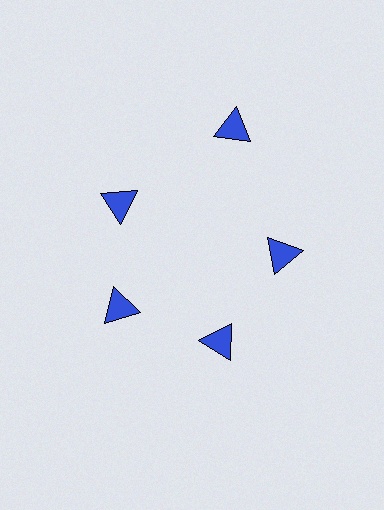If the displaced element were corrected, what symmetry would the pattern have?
It would have 5-fold rotational symmetry — the pattern would map onto itself every 72 degrees.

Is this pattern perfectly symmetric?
No. The 5 blue triangles are arranged in a ring, but one element near the 1 o'clock position is pushed outward from the center, breaking the 5-fold rotational symmetry.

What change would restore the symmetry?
The symmetry would be restored by moving it inward, back onto the ring so that all 5 triangles sit at equal angles and equal distance from the center.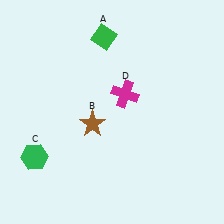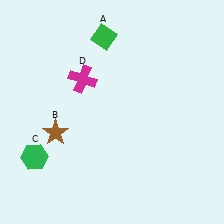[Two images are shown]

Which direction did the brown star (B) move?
The brown star (B) moved left.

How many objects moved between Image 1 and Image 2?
2 objects moved between the two images.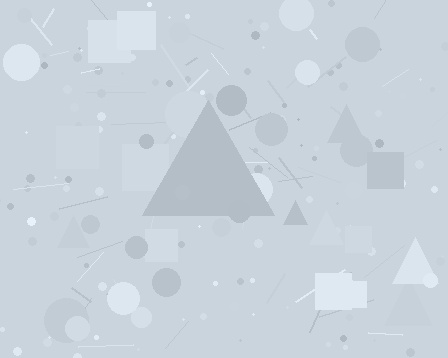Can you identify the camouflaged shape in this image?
The camouflaged shape is a triangle.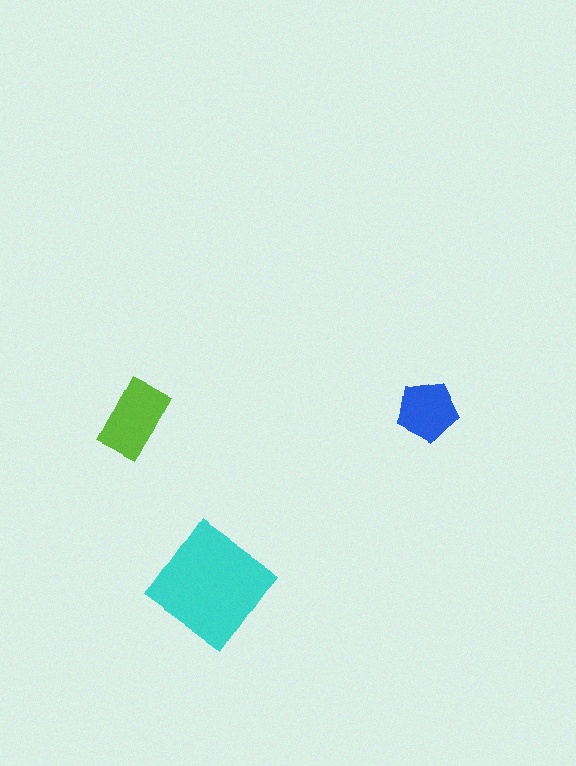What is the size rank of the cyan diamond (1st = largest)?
1st.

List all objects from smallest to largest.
The blue pentagon, the lime rectangle, the cyan diamond.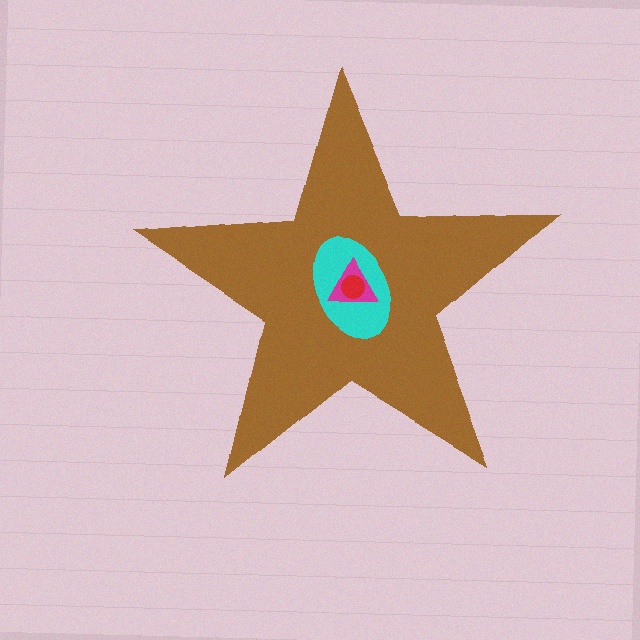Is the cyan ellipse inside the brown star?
Yes.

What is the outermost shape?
The brown star.